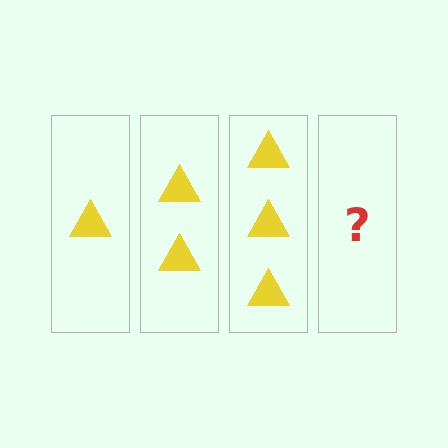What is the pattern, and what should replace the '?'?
The pattern is that each step adds one more triangle. The '?' should be 4 triangles.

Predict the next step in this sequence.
The next step is 4 triangles.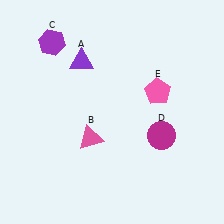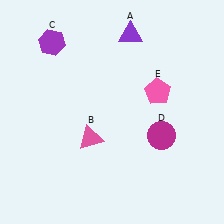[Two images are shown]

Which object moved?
The purple triangle (A) moved right.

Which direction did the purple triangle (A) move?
The purple triangle (A) moved right.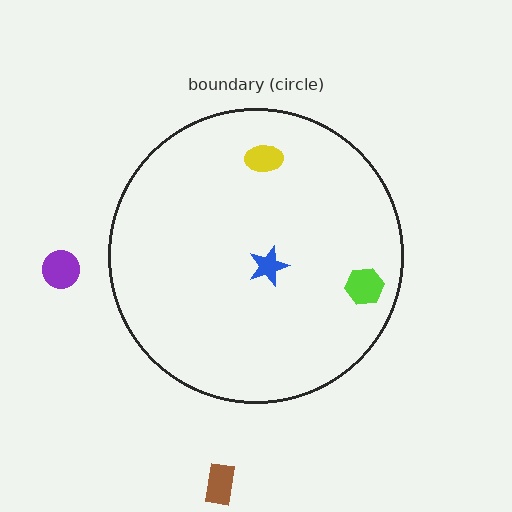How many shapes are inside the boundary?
3 inside, 2 outside.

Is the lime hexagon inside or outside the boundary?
Inside.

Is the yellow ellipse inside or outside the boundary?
Inside.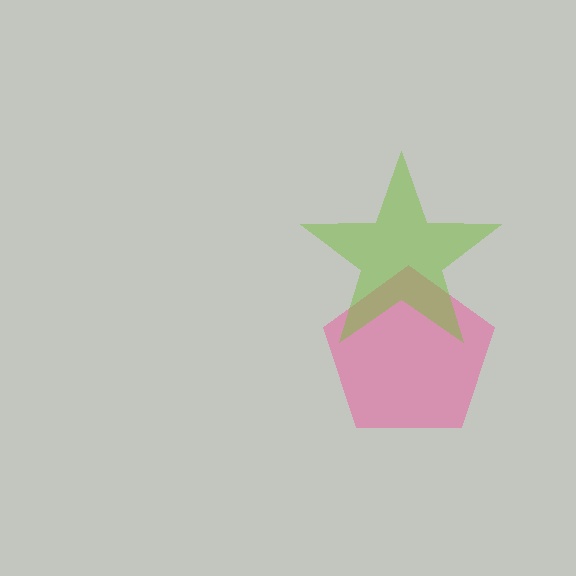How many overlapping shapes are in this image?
There are 2 overlapping shapes in the image.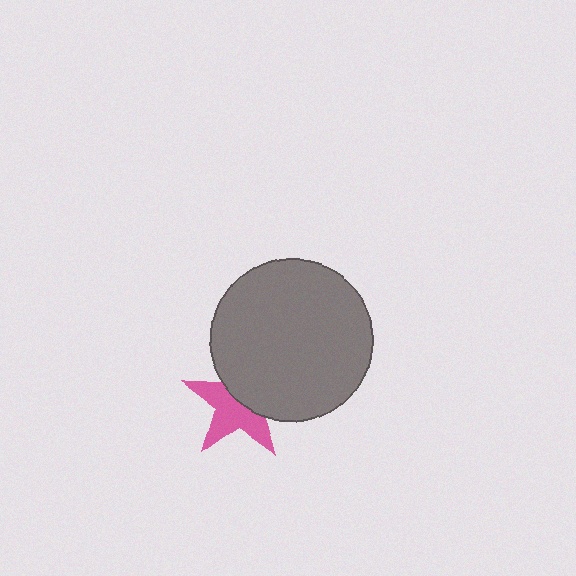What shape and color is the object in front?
The object in front is a gray circle.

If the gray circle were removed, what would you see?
You would see the complete pink star.